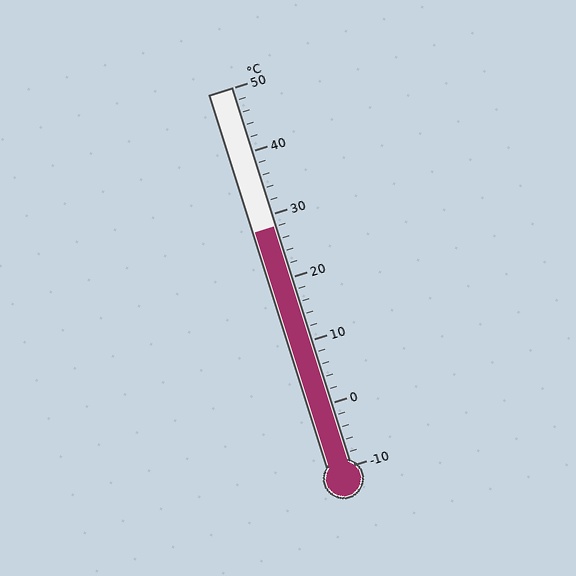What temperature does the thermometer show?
The thermometer shows approximately 28°C.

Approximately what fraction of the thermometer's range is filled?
The thermometer is filled to approximately 65% of its range.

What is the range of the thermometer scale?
The thermometer scale ranges from -10°C to 50°C.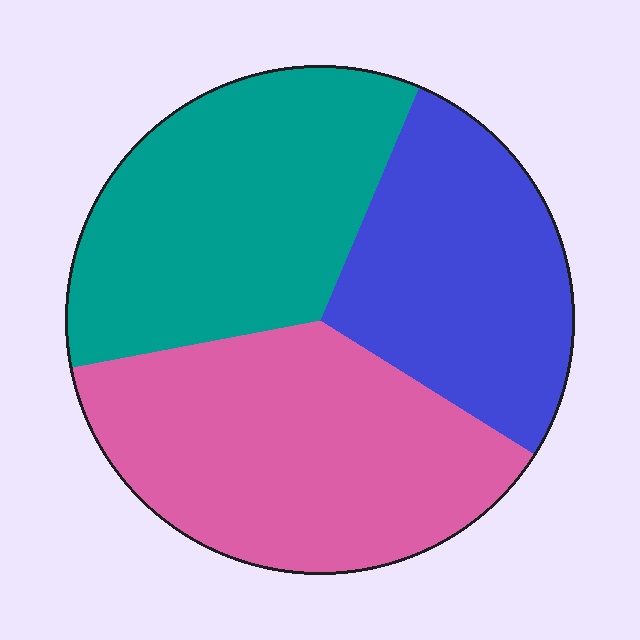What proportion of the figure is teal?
Teal covers roughly 35% of the figure.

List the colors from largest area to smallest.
From largest to smallest: pink, teal, blue.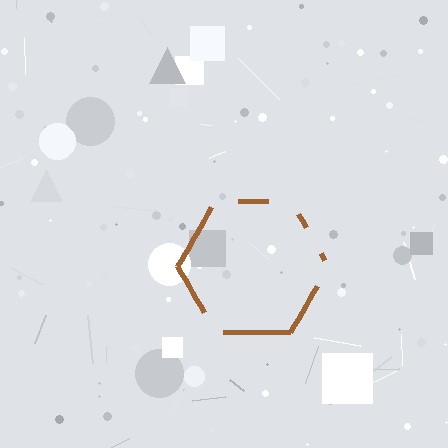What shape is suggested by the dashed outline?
The dashed outline suggests a hexagon.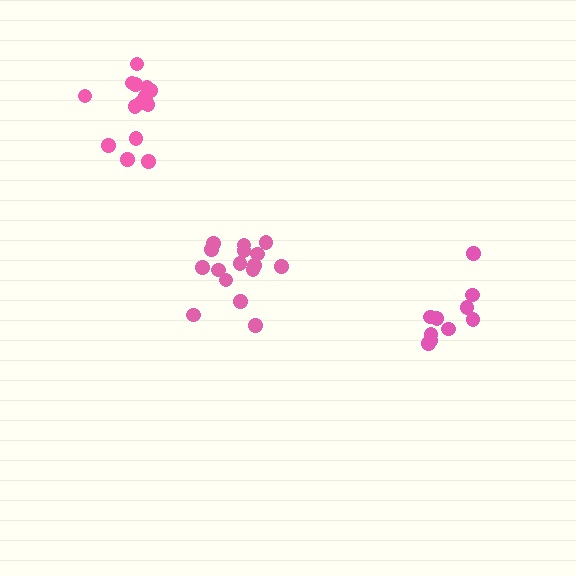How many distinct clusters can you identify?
There are 3 distinct clusters.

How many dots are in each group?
Group 1: 16 dots, Group 2: 14 dots, Group 3: 10 dots (40 total).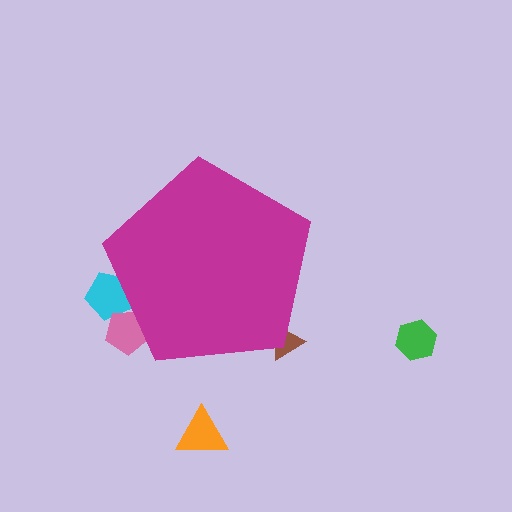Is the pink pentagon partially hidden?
Yes, the pink pentagon is partially hidden behind the magenta pentagon.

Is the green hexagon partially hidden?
No, the green hexagon is fully visible.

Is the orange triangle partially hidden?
No, the orange triangle is fully visible.